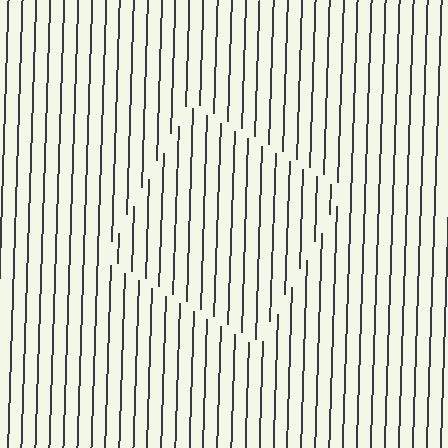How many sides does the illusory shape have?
4 sides — the line-ends trace a square.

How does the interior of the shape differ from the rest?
The interior of the shape contains the same grating, shifted by half a period — the contour is defined by the phase discontinuity where line-ends from the inner and outer gratings abut.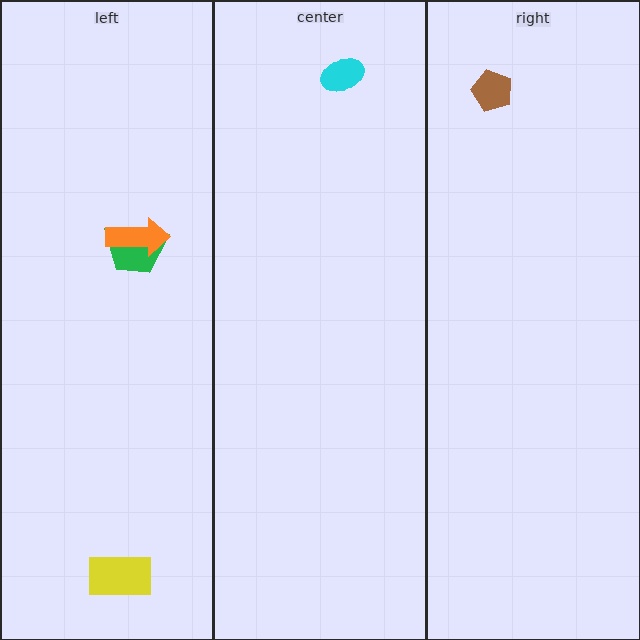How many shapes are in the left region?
3.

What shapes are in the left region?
The green trapezoid, the orange arrow, the yellow rectangle.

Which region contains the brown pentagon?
The right region.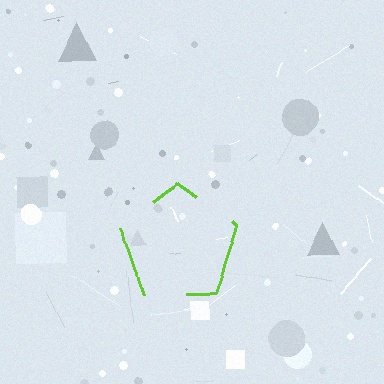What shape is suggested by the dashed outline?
The dashed outline suggests a pentagon.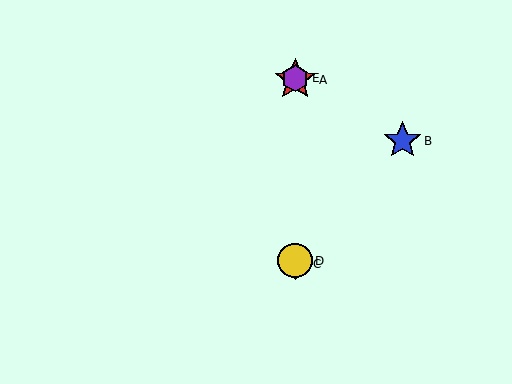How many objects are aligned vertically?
4 objects (A, C, D, E) are aligned vertically.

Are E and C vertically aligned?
Yes, both are at x≈295.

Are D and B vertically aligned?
No, D is at x≈295 and B is at x≈402.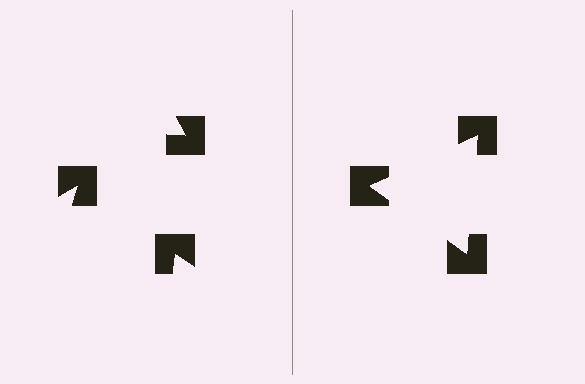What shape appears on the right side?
An illusory triangle.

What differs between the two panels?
The notched squares are positioned identically on both sides; only the wedge orientations differ. On the right they align to a triangle; on the left they are misaligned.